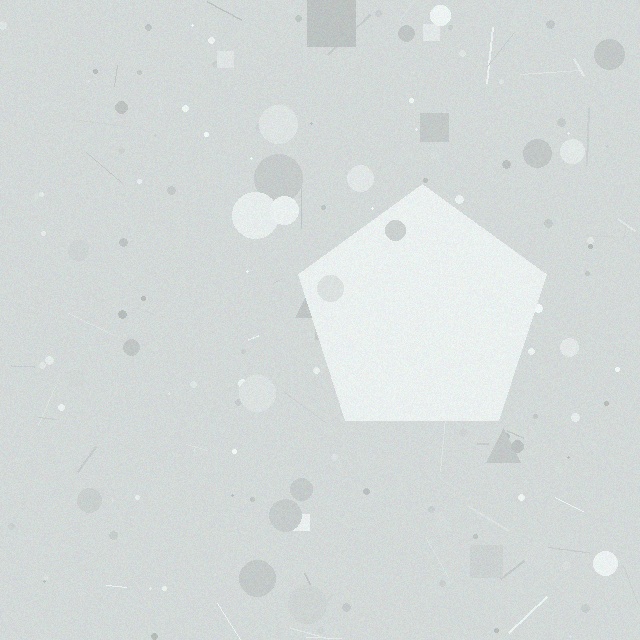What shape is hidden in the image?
A pentagon is hidden in the image.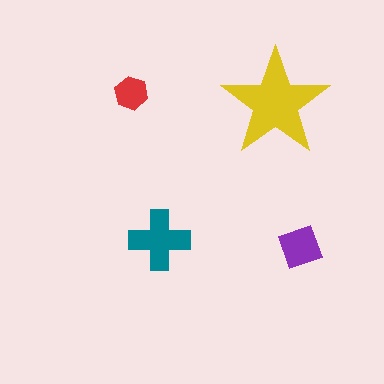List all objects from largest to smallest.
The yellow star, the teal cross, the purple square, the red hexagon.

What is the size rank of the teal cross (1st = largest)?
2nd.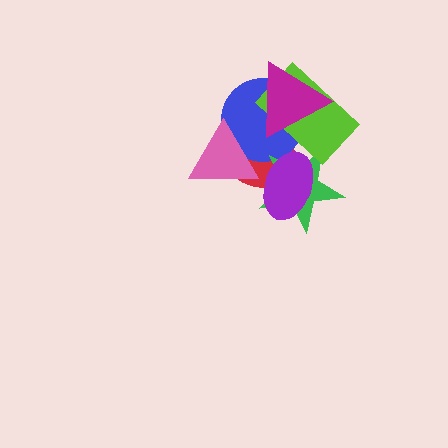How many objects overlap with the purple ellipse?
2 objects overlap with the purple ellipse.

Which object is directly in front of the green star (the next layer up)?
The purple ellipse is directly in front of the green star.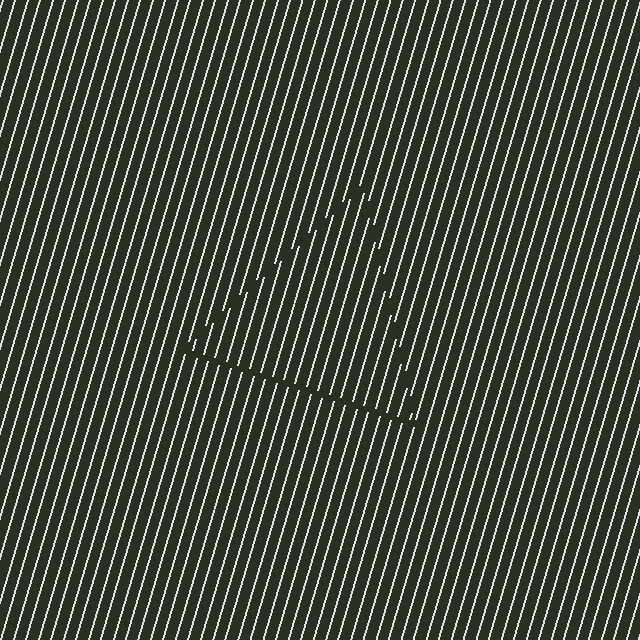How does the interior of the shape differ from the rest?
The interior of the shape contains the same grating, shifted by half a period — the contour is defined by the phase discontinuity where line-ends from the inner and outer gratings abut.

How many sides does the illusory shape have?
3 sides — the line-ends trace a triangle.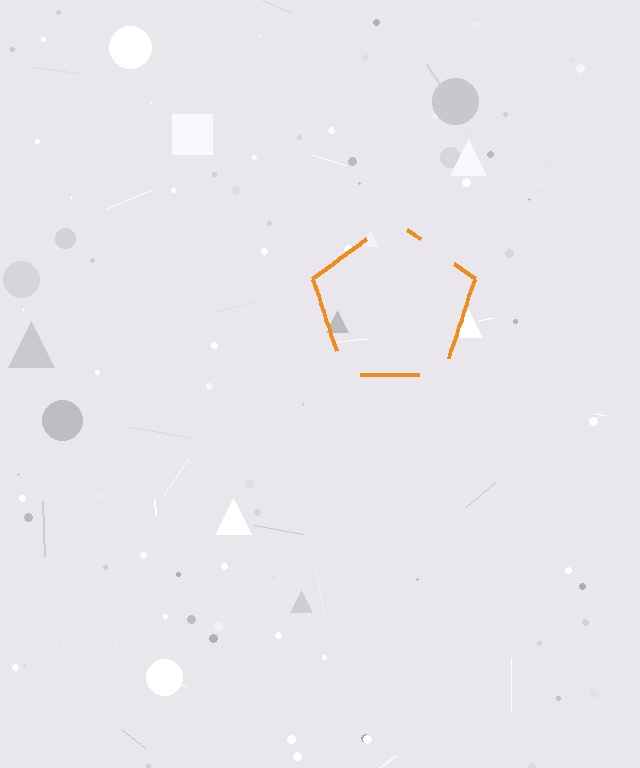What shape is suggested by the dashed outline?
The dashed outline suggests a pentagon.